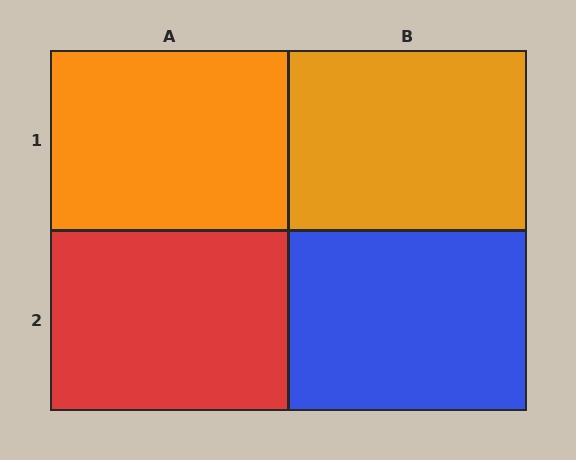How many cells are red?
1 cell is red.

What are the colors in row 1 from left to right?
Orange, orange.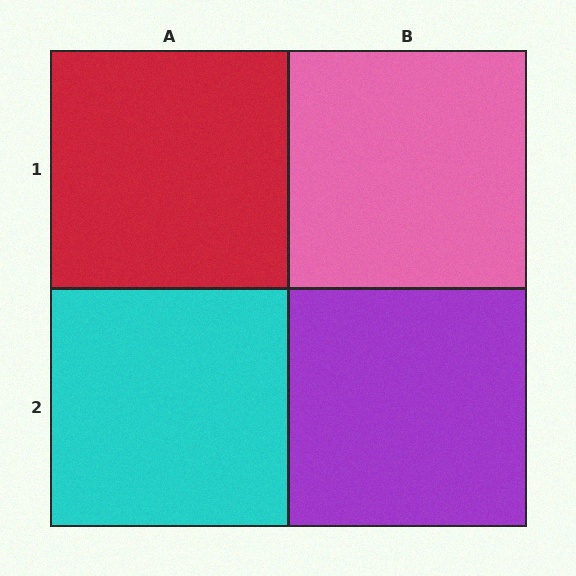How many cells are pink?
1 cell is pink.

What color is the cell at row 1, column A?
Red.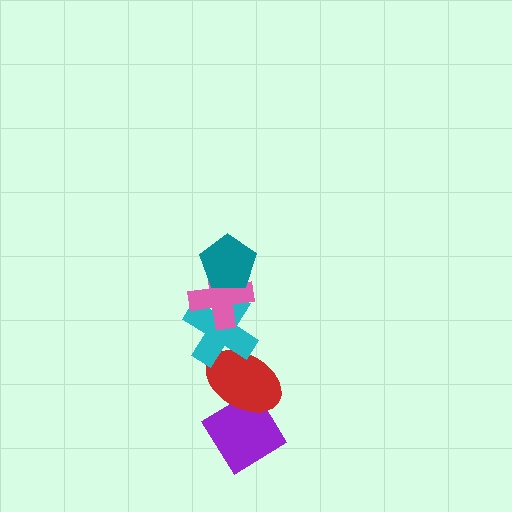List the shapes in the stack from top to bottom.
From top to bottom: the teal pentagon, the pink cross, the cyan cross, the red ellipse, the purple diamond.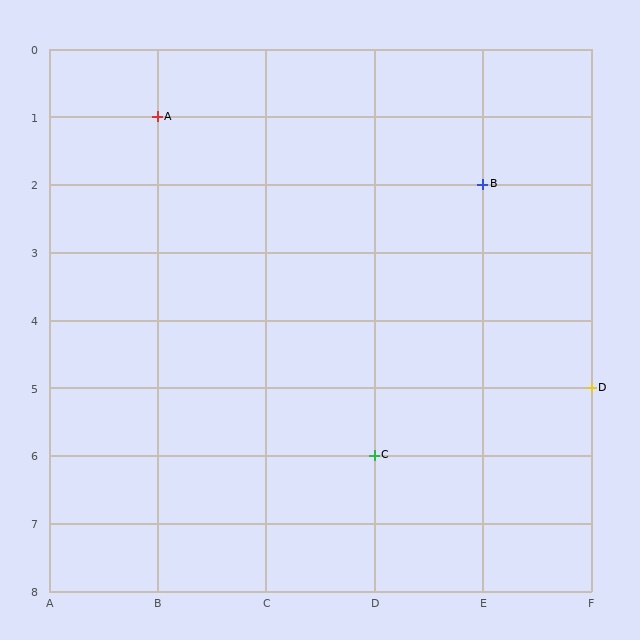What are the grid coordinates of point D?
Point D is at grid coordinates (F, 5).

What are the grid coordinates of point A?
Point A is at grid coordinates (B, 1).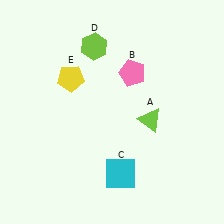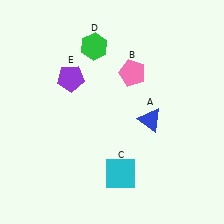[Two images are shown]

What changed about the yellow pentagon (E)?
In Image 1, E is yellow. In Image 2, it changed to purple.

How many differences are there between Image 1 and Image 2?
There are 3 differences between the two images.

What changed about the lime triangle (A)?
In Image 1, A is lime. In Image 2, it changed to blue.